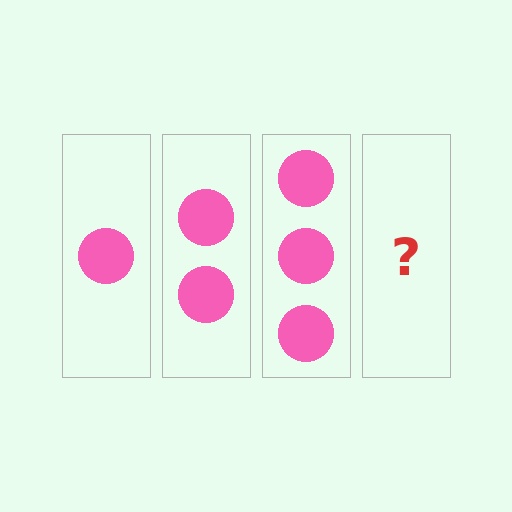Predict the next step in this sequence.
The next step is 4 circles.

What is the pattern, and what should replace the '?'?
The pattern is that each step adds one more circle. The '?' should be 4 circles.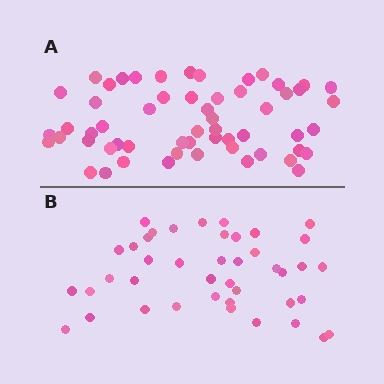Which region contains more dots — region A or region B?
Region A (the top region) has more dots.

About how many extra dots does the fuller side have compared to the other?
Region A has approximately 15 more dots than region B.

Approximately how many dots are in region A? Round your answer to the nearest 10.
About 60 dots. (The exact count is 57, which rounds to 60.)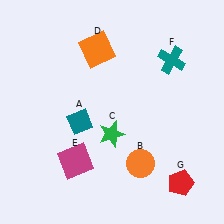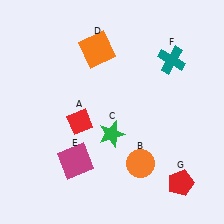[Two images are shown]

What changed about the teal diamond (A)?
In Image 1, A is teal. In Image 2, it changed to red.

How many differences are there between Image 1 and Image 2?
There is 1 difference between the two images.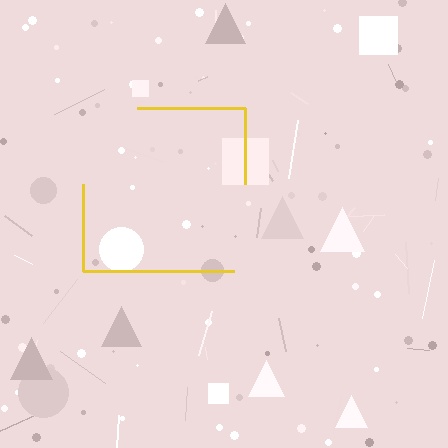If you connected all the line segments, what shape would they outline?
They would outline a square.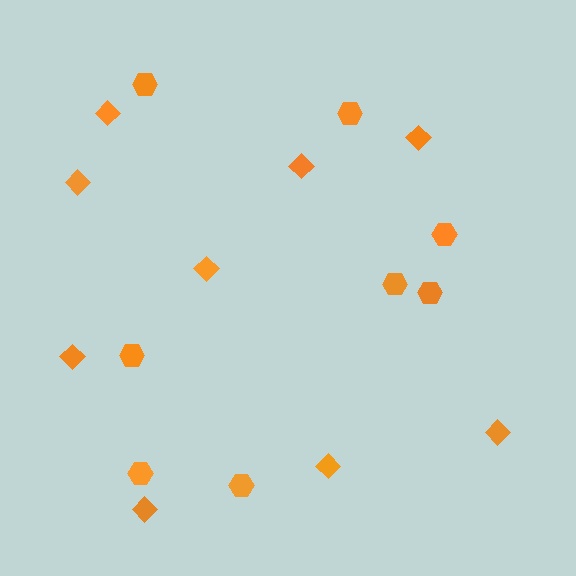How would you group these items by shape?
There are 2 groups: one group of hexagons (8) and one group of diamonds (9).